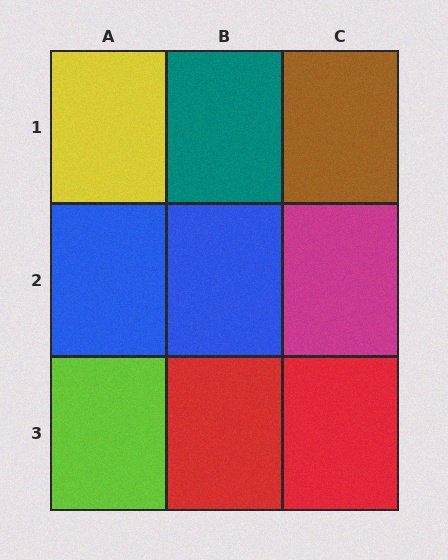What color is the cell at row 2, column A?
Blue.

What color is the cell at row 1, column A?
Yellow.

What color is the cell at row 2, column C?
Magenta.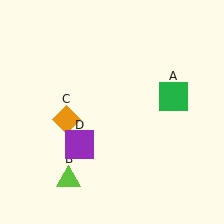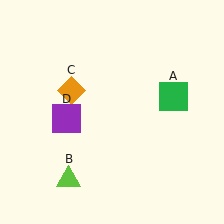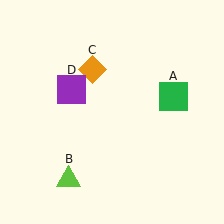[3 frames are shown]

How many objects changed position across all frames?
2 objects changed position: orange diamond (object C), purple square (object D).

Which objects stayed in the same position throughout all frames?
Green square (object A) and lime triangle (object B) remained stationary.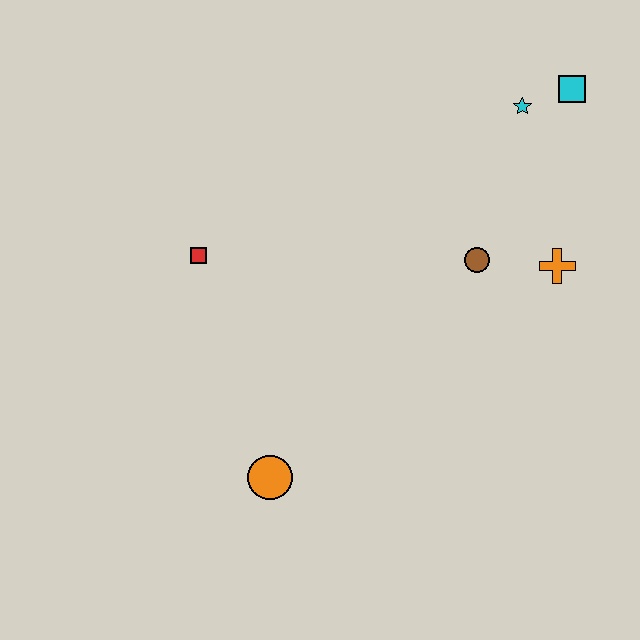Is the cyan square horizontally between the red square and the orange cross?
No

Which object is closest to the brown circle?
The orange cross is closest to the brown circle.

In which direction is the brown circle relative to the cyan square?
The brown circle is below the cyan square.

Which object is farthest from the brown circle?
The orange circle is farthest from the brown circle.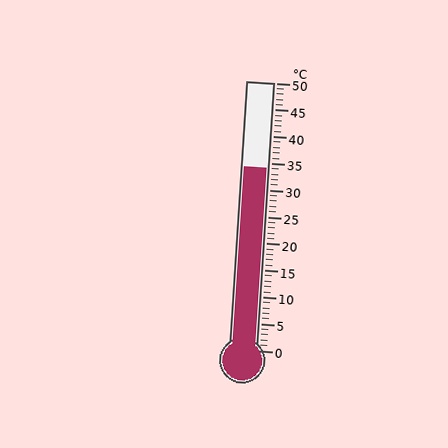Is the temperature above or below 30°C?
The temperature is above 30°C.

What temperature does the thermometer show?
The thermometer shows approximately 34°C.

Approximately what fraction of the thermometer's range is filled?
The thermometer is filled to approximately 70% of its range.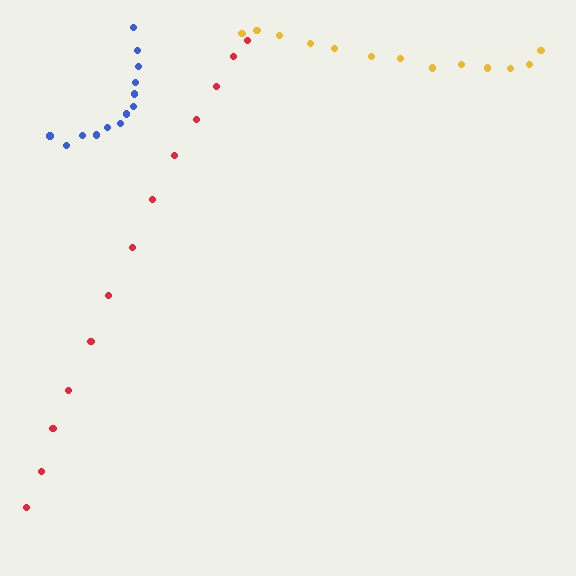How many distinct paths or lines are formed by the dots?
There are 3 distinct paths.